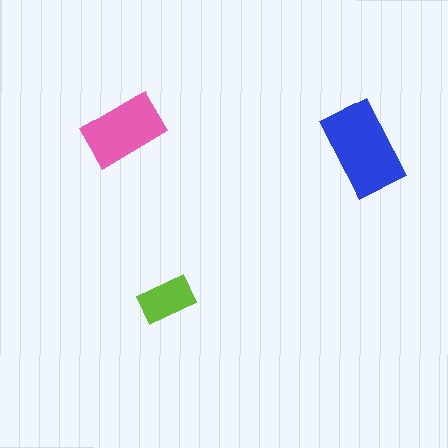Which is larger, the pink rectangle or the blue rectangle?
The blue one.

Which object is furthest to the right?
The blue rectangle is rightmost.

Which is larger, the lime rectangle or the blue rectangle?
The blue one.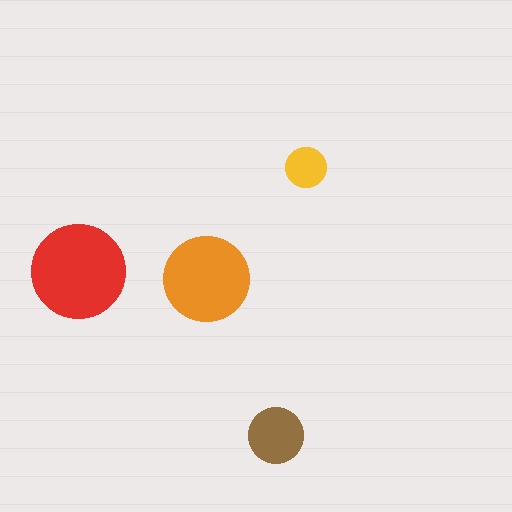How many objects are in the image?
There are 4 objects in the image.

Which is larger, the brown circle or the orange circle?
The orange one.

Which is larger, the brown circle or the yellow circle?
The brown one.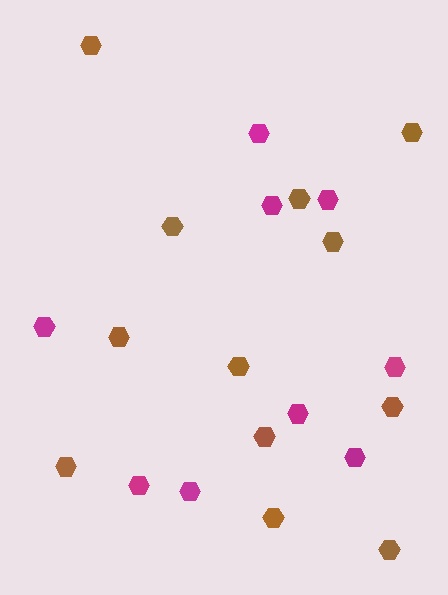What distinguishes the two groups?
There are 2 groups: one group of magenta hexagons (9) and one group of brown hexagons (12).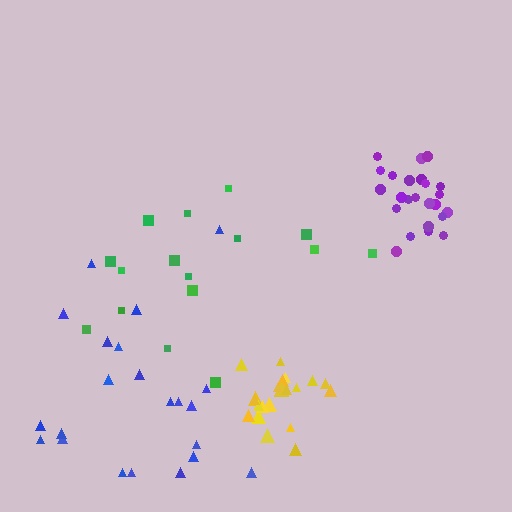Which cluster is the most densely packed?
Yellow.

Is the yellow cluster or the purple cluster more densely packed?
Yellow.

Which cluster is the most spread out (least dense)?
Blue.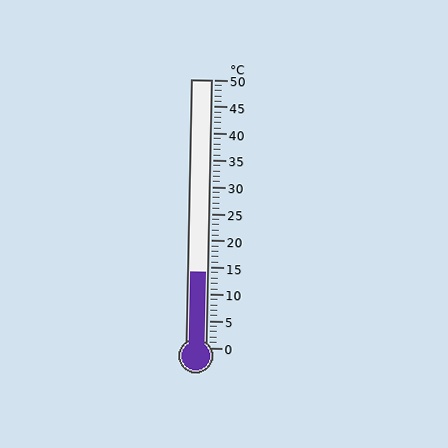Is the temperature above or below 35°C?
The temperature is below 35°C.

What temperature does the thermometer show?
The thermometer shows approximately 14°C.